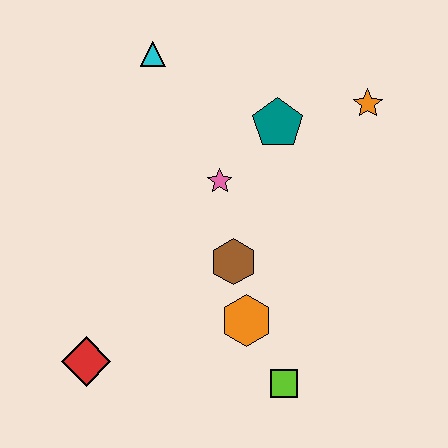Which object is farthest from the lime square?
The cyan triangle is farthest from the lime square.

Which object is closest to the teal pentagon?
The pink star is closest to the teal pentagon.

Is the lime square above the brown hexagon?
No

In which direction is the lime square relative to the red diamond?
The lime square is to the right of the red diamond.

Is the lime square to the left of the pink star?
No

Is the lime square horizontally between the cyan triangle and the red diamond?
No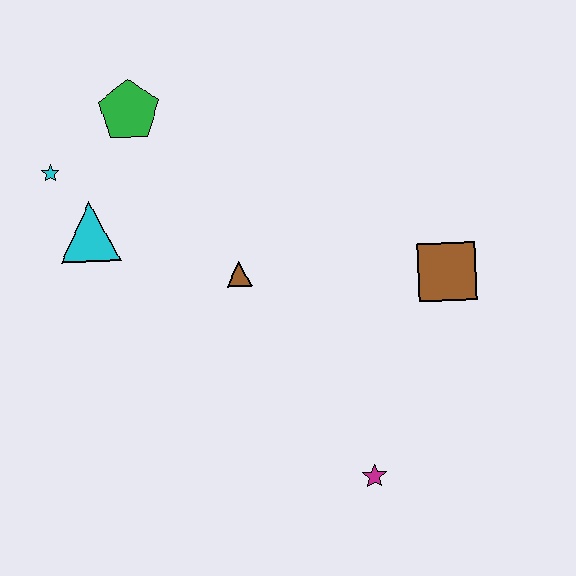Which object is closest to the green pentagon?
The cyan star is closest to the green pentagon.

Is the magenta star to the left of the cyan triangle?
No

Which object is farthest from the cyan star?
The magenta star is farthest from the cyan star.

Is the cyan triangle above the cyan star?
No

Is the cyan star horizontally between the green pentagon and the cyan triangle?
No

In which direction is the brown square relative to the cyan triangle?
The brown square is to the right of the cyan triangle.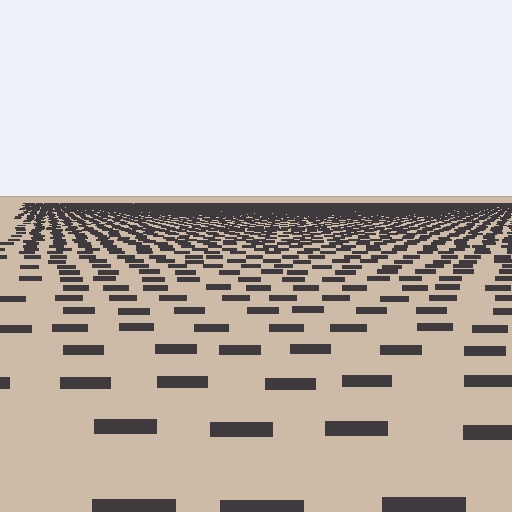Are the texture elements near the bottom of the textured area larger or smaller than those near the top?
Larger. Near the bottom, elements are closer to the viewer and appear at a bigger on-screen size.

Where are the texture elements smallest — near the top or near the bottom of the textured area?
Near the top.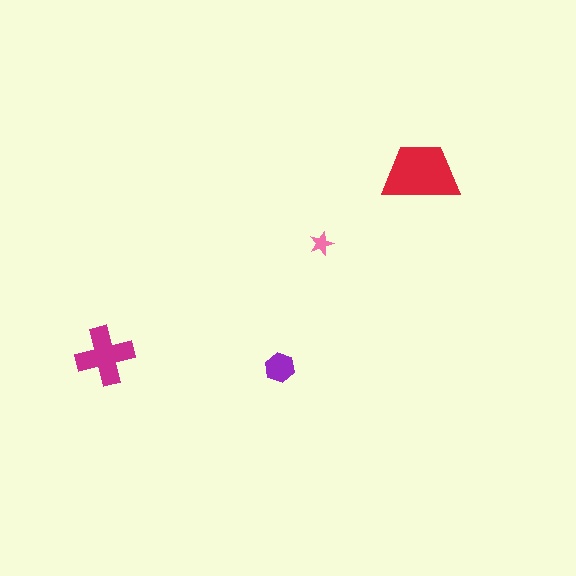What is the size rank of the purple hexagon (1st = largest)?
3rd.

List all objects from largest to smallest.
The red trapezoid, the magenta cross, the purple hexagon, the pink star.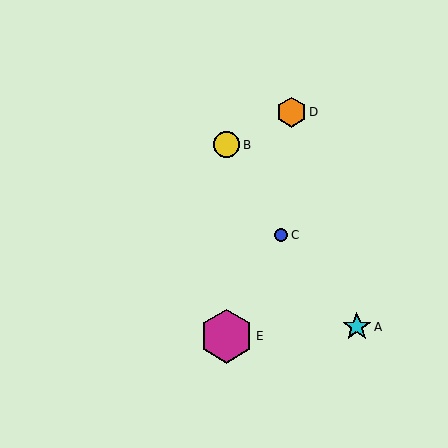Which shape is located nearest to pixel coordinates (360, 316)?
The cyan star (labeled A) at (357, 327) is nearest to that location.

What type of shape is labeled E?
Shape E is a magenta hexagon.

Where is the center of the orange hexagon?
The center of the orange hexagon is at (291, 112).